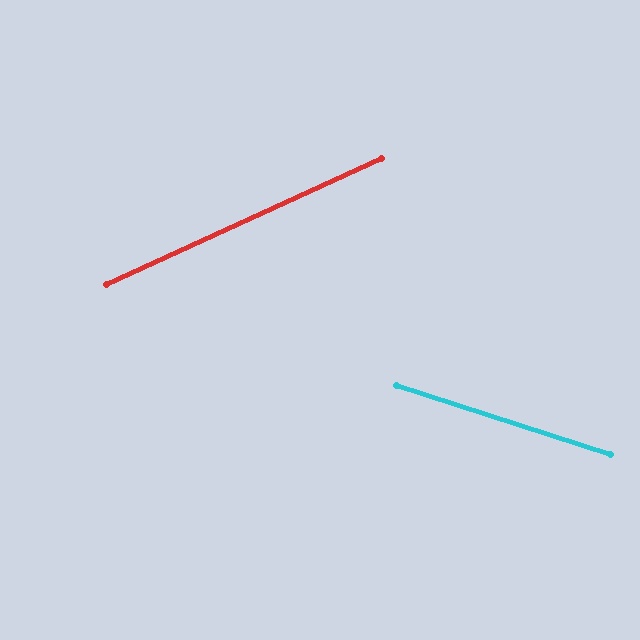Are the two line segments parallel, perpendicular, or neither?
Neither parallel nor perpendicular — they differ by about 43°.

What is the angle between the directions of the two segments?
Approximately 43 degrees.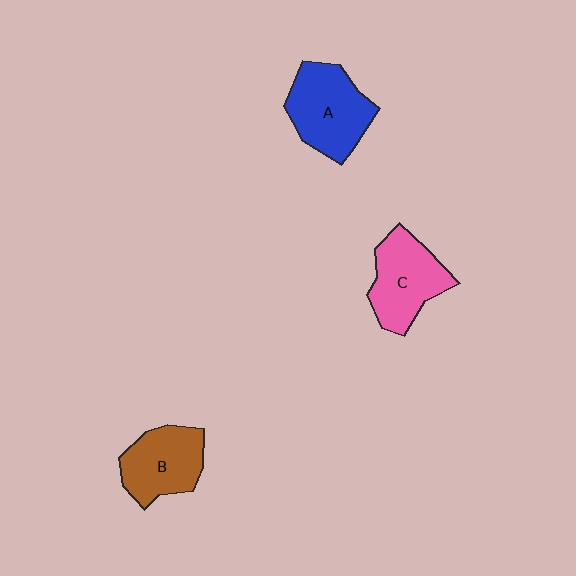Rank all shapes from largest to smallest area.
From largest to smallest: A (blue), C (pink), B (brown).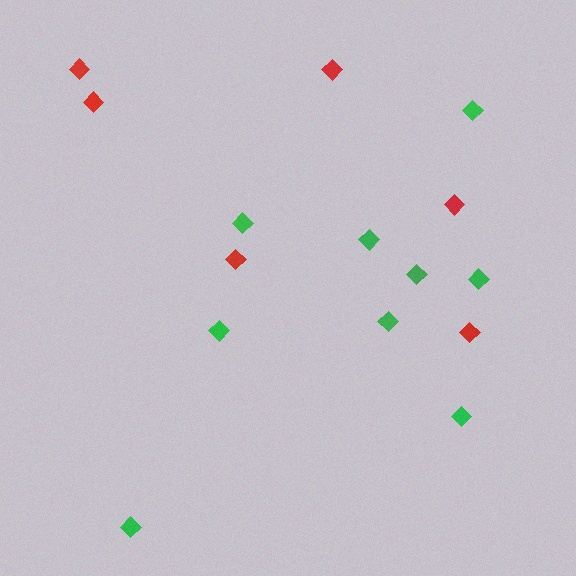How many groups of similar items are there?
There are 2 groups: one group of green diamonds (9) and one group of red diamonds (6).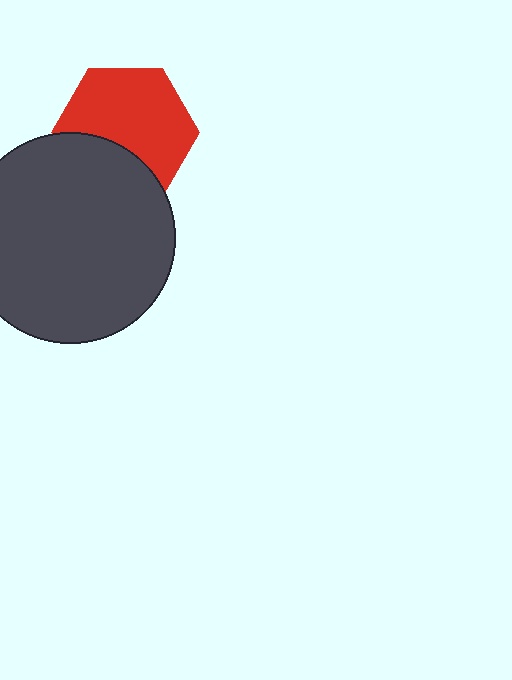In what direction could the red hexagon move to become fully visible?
The red hexagon could move up. That would shift it out from behind the dark gray circle entirely.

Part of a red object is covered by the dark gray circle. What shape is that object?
It is a hexagon.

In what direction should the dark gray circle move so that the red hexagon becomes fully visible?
The dark gray circle should move down. That is the shortest direction to clear the overlap and leave the red hexagon fully visible.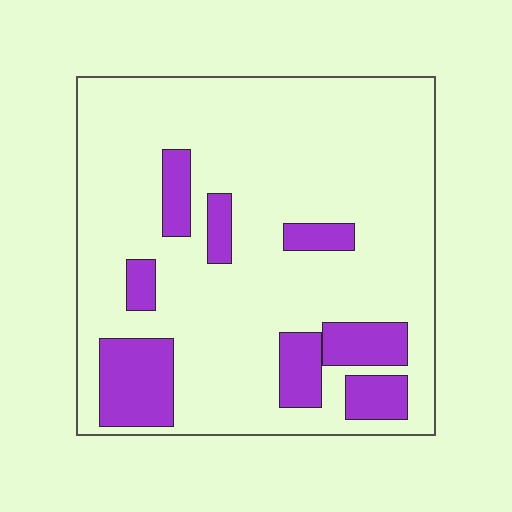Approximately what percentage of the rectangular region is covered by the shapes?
Approximately 20%.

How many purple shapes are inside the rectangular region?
8.